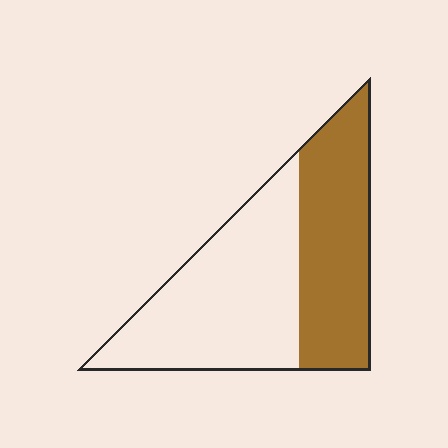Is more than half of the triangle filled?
No.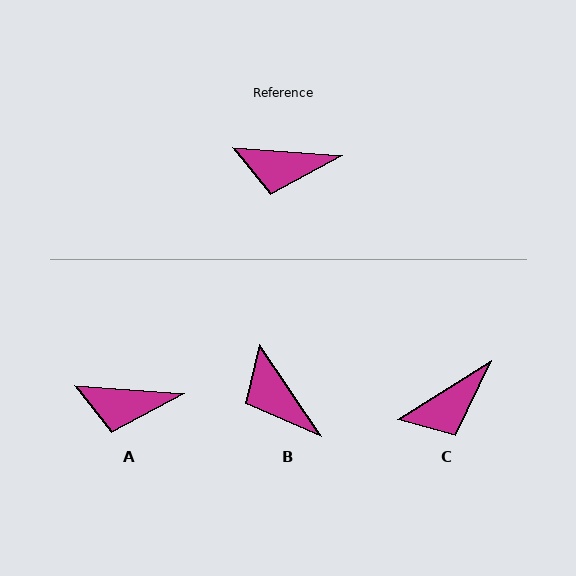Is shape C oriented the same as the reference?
No, it is off by about 36 degrees.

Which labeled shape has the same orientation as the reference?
A.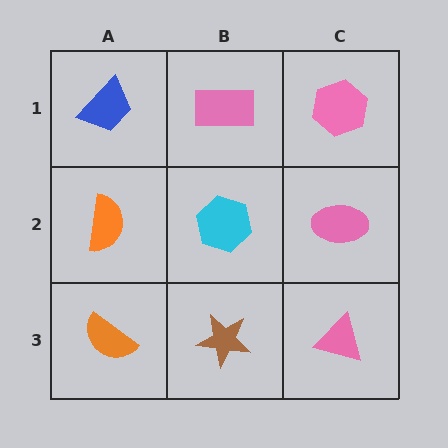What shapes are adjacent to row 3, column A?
An orange semicircle (row 2, column A), a brown star (row 3, column B).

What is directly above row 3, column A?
An orange semicircle.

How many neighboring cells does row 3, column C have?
2.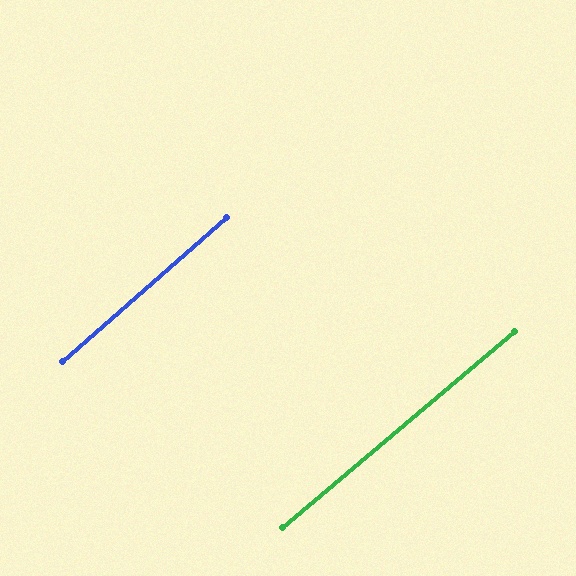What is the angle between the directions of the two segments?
Approximately 1 degree.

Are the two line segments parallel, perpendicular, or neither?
Parallel — their directions differ by only 1.1°.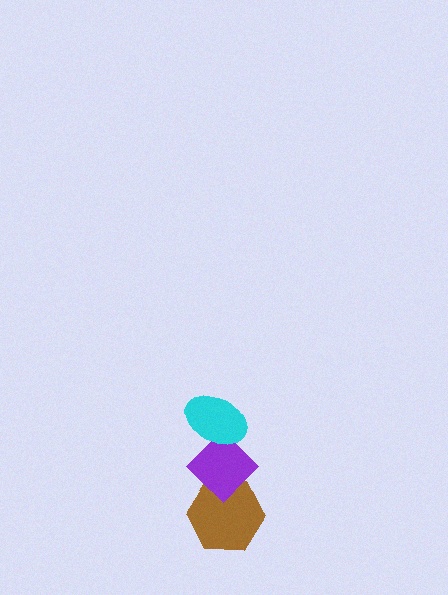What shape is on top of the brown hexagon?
The purple diamond is on top of the brown hexagon.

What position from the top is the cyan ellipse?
The cyan ellipse is 1st from the top.